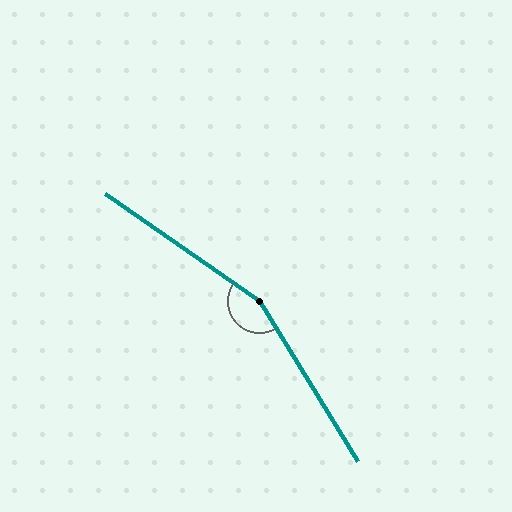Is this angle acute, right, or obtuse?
It is obtuse.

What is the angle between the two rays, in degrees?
Approximately 156 degrees.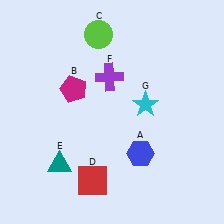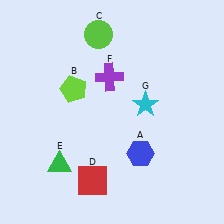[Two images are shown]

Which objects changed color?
B changed from magenta to lime. E changed from teal to green.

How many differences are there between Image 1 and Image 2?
There are 2 differences between the two images.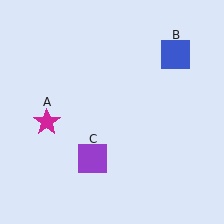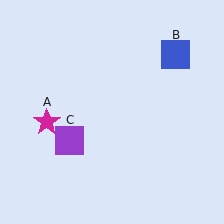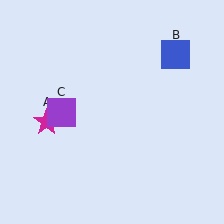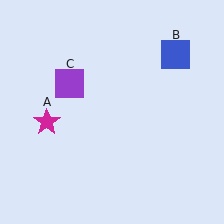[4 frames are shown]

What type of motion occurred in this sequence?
The purple square (object C) rotated clockwise around the center of the scene.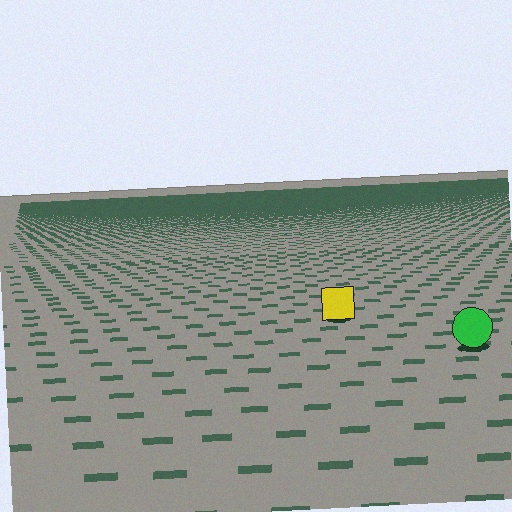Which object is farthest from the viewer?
The yellow square is farthest from the viewer. It appears smaller and the ground texture around it is denser.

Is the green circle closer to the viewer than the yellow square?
Yes. The green circle is closer — you can tell from the texture gradient: the ground texture is coarser near it.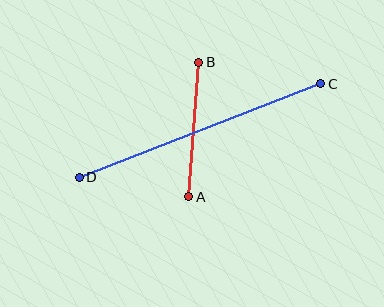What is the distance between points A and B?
The distance is approximately 135 pixels.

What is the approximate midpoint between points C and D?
The midpoint is at approximately (200, 130) pixels.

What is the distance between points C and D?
The distance is approximately 259 pixels.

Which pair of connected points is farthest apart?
Points C and D are farthest apart.